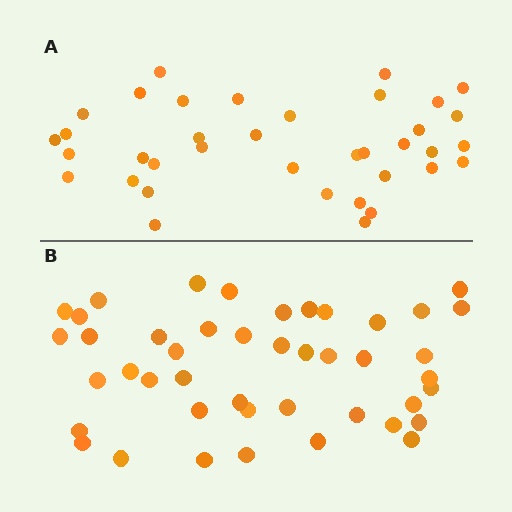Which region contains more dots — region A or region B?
Region B (the bottom region) has more dots.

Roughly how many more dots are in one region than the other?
Region B has roughly 8 or so more dots than region A.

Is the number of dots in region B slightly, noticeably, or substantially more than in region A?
Region B has only slightly more — the two regions are fairly close. The ratio is roughly 1.2 to 1.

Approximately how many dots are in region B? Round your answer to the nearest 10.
About 40 dots. (The exact count is 44, which rounds to 40.)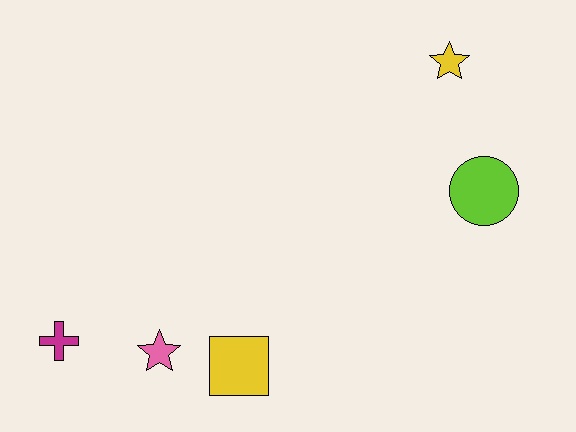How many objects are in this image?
There are 5 objects.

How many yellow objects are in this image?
There are 2 yellow objects.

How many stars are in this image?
There are 2 stars.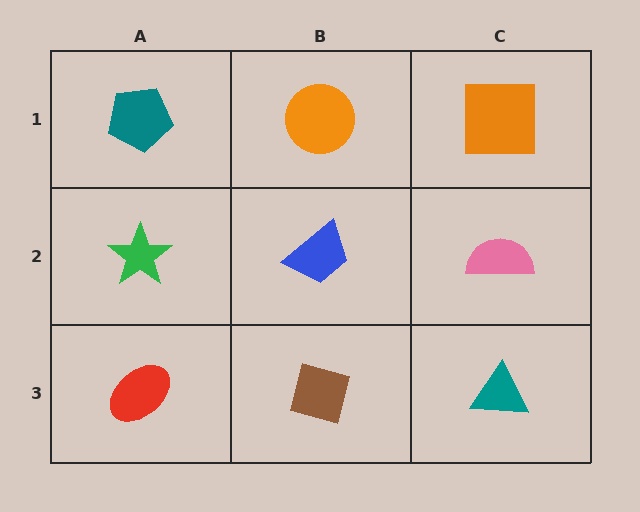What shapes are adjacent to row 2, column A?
A teal pentagon (row 1, column A), a red ellipse (row 3, column A), a blue trapezoid (row 2, column B).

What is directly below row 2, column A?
A red ellipse.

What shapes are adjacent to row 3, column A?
A green star (row 2, column A), a brown diamond (row 3, column B).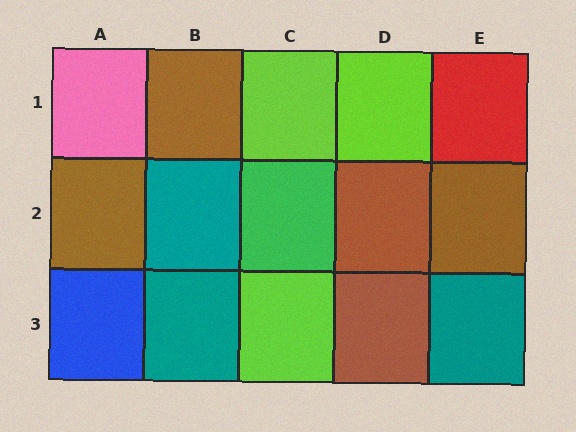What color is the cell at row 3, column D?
Brown.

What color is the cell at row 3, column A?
Blue.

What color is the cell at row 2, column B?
Teal.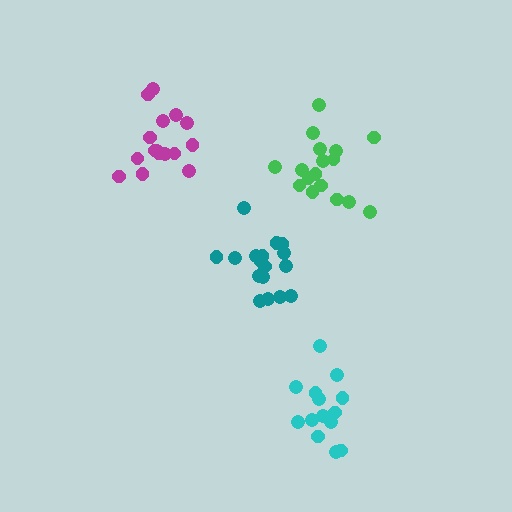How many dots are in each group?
Group 1: 16 dots, Group 2: 17 dots, Group 3: 14 dots, Group 4: 17 dots (64 total).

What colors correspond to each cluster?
The clusters are colored: magenta, teal, cyan, green.